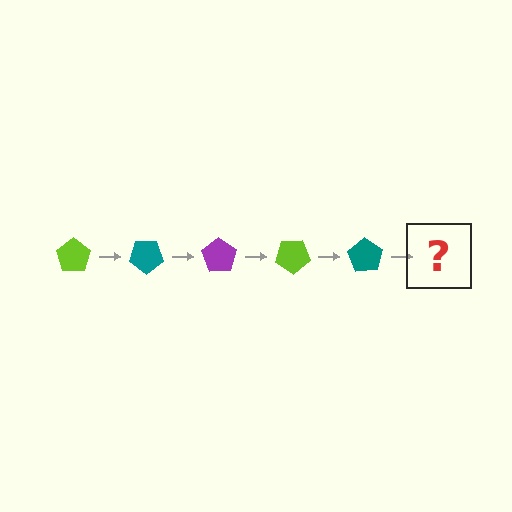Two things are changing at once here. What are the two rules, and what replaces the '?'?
The two rules are that it rotates 35 degrees each step and the color cycles through lime, teal, and purple. The '?' should be a purple pentagon, rotated 175 degrees from the start.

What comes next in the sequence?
The next element should be a purple pentagon, rotated 175 degrees from the start.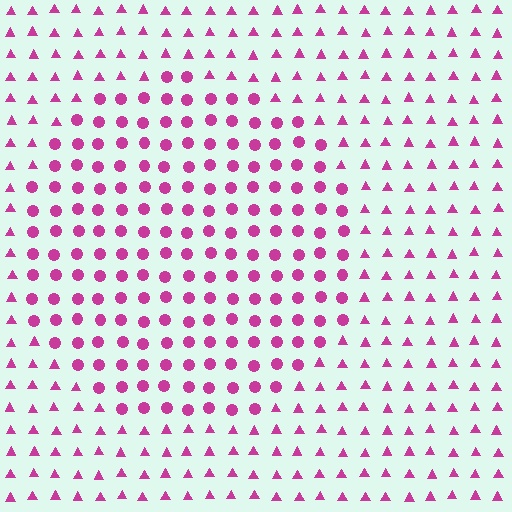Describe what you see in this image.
The image is filled with small magenta elements arranged in a uniform grid. A circle-shaped region contains circles, while the surrounding area contains triangles. The boundary is defined purely by the change in element shape.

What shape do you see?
I see a circle.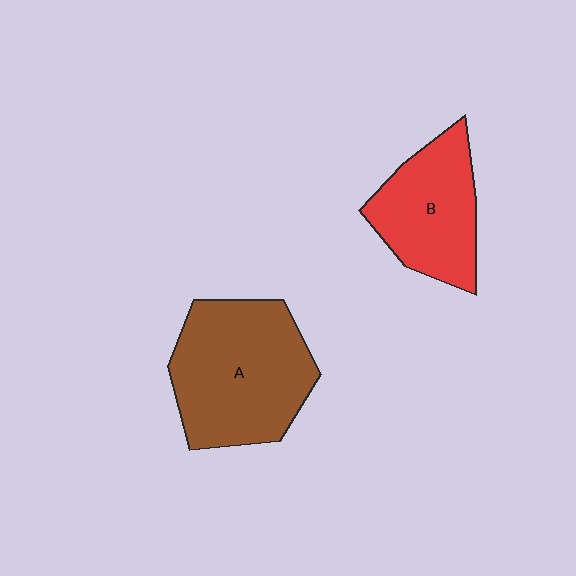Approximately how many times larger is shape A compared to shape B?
Approximately 1.4 times.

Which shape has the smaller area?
Shape B (red).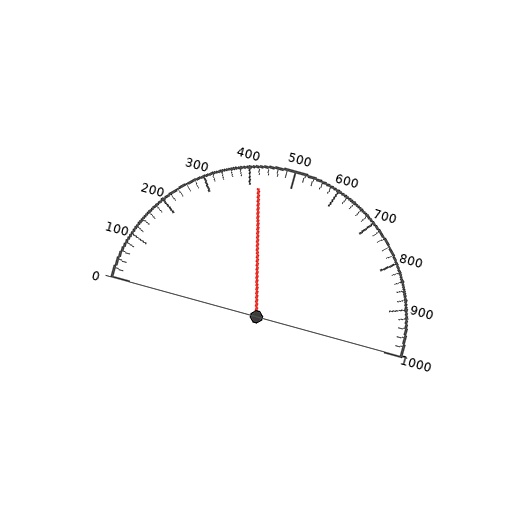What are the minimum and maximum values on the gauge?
The gauge ranges from 0 to 1000.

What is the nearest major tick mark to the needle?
The nearest major tick mark is 400.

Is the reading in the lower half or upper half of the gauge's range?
The reading is in the lower half of the range (0 to 1000).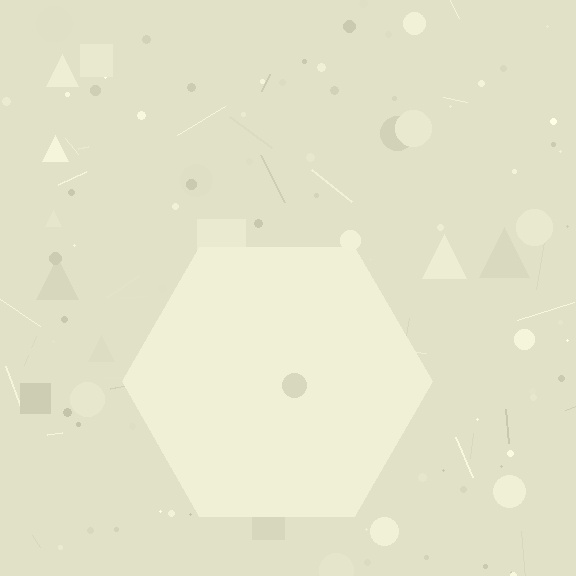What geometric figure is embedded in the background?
A hexagon is embedded in the background.